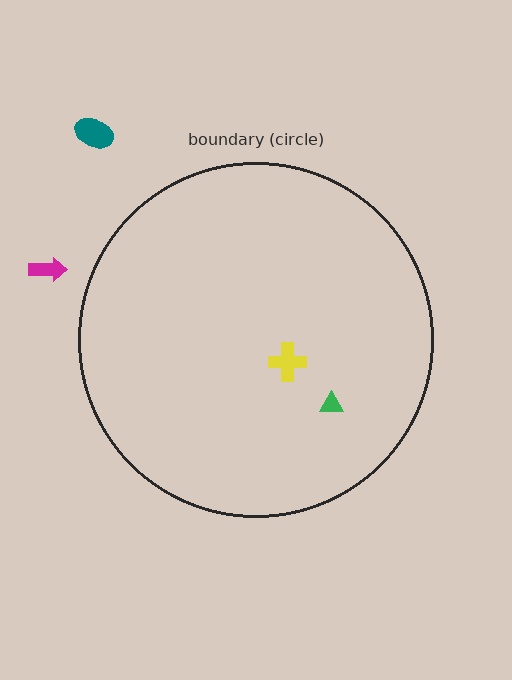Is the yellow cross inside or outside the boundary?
Inside.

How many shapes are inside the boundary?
2 inside, 2 outside.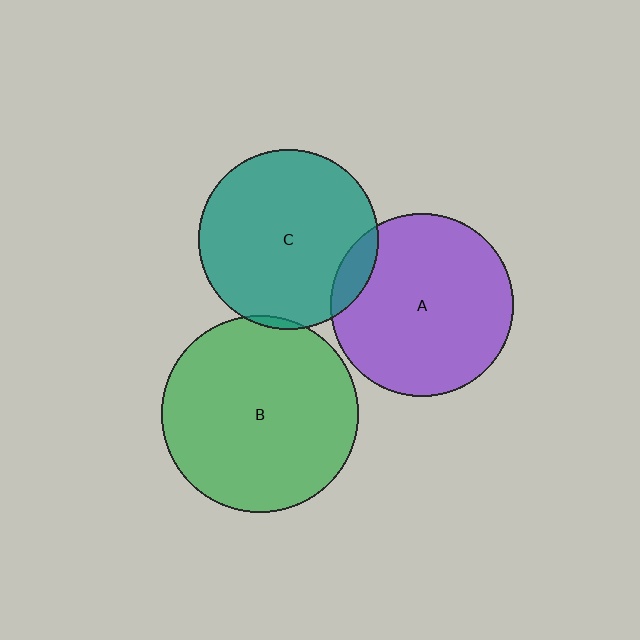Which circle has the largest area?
Circle B (green).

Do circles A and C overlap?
Yes.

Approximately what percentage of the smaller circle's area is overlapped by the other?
Approximately 10%.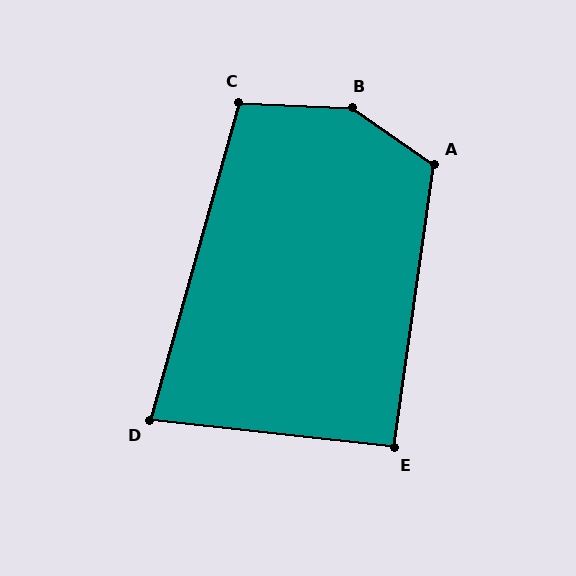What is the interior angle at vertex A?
Approximately 117 degrees (obtuse).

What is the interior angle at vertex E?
Approximately 92 degrees (approximately right).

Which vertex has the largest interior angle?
B, at approximately 147 degrees.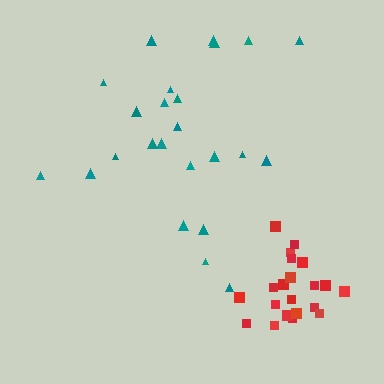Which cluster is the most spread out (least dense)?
Teal.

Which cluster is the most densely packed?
Red.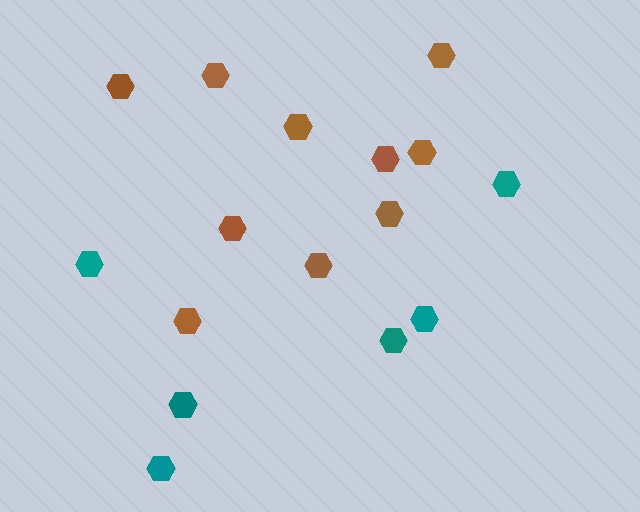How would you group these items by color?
There are 2 groups: one group of brown hexagons (10) and one group of teal hexagons (6).